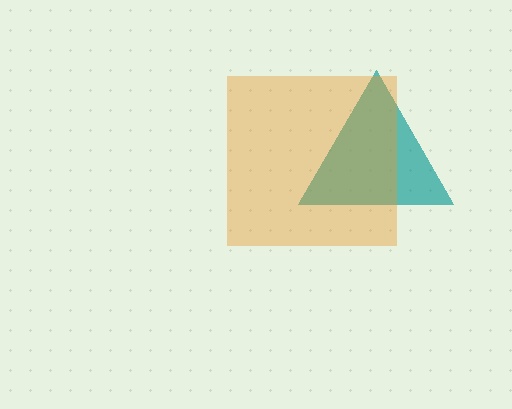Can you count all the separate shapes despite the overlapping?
Yes, there are 2 separate shapes.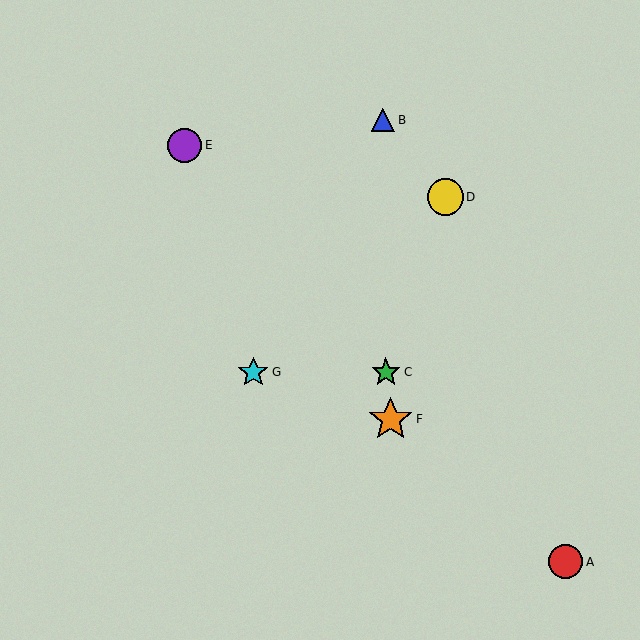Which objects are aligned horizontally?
Objects C, G are aligned horizontally.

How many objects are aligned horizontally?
2 objects (C, G) are aligned horizontally.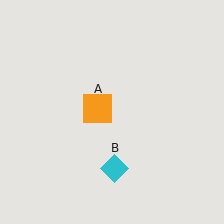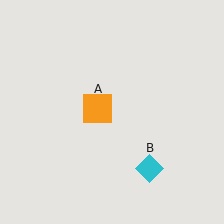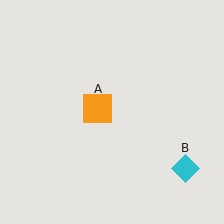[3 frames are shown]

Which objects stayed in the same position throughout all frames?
Orange square (object A) remained stationary.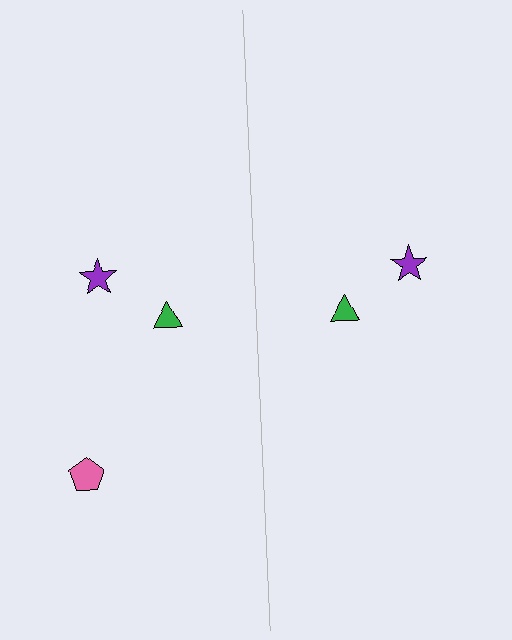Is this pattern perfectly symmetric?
No, the pattern is not perfectly symmetric. A pink pentagon is missing from the right side.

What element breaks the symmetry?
A pink pentagon is missing from the right side.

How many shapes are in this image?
There are 5 shapes in this image.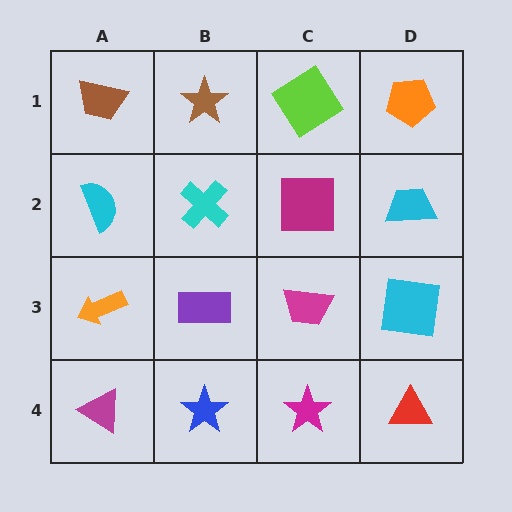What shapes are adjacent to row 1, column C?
A magenta square (row 2, column C), a brown star (row 1, column B), an orange pentagon (row 1, column D).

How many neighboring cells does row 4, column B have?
3.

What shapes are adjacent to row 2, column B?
A brown star (row 1, column B), a purple rectangle (row 3, column B), a cyan semicircle (row 2, column A), a magenta square (row 2, column C).